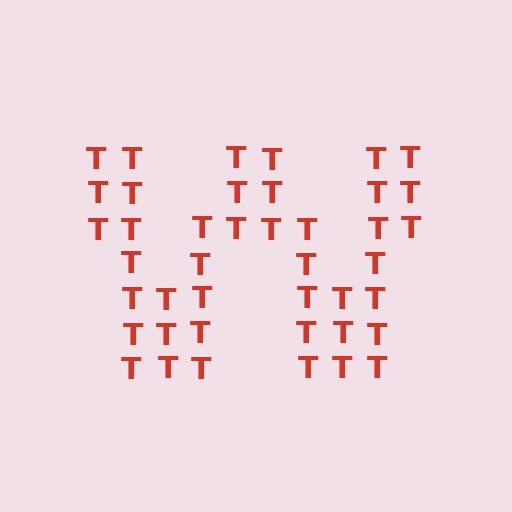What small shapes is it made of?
It is made of small letter T's.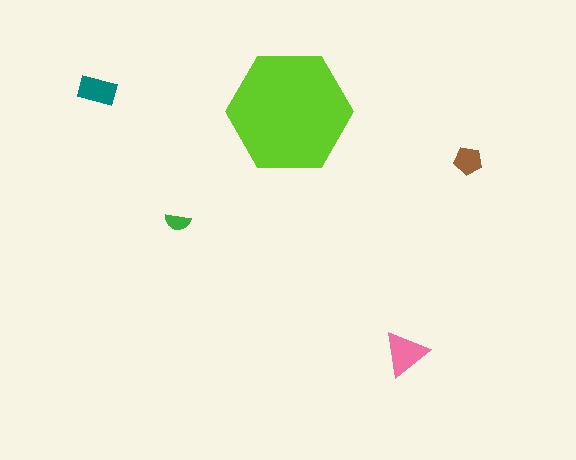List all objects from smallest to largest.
The green semicircle, the brown pentagon, the teal rectangle, the pink triangle, the lime hexagon.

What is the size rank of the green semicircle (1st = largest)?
5th.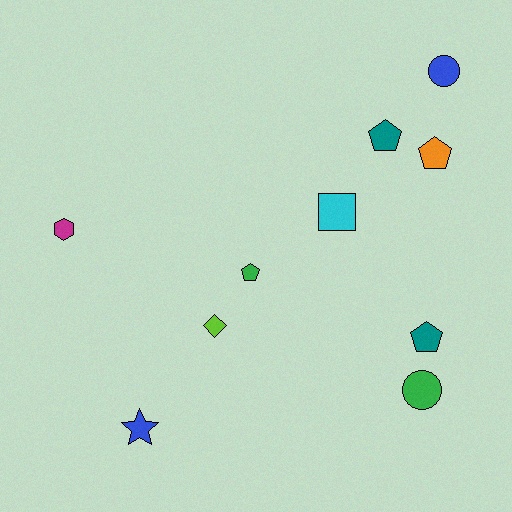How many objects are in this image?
There are 10 objects.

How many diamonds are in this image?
There is 1 diamond.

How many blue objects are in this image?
There are 2 blue objects.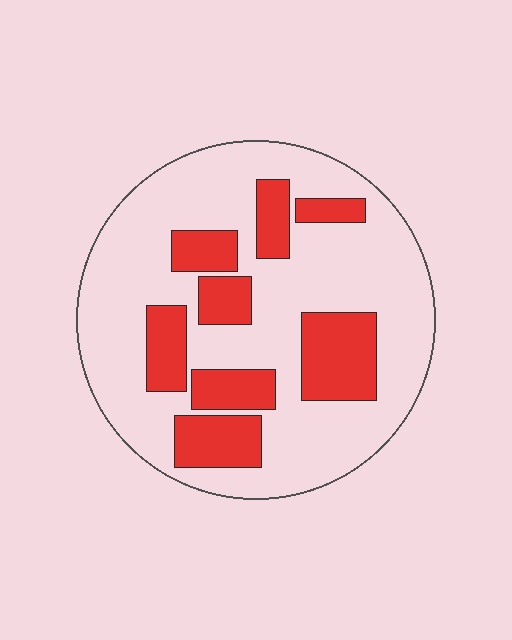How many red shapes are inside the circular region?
8.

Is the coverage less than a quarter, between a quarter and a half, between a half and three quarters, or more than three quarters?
Between a quarter and a half.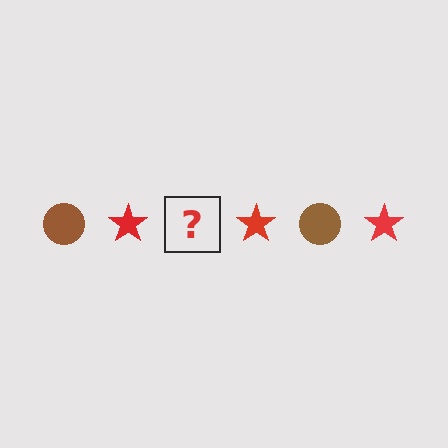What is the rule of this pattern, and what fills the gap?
The rule is that the pattern alternates between brown circle and red star. The gap should be filled with a brown circle.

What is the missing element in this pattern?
The missing element is a brown circle.